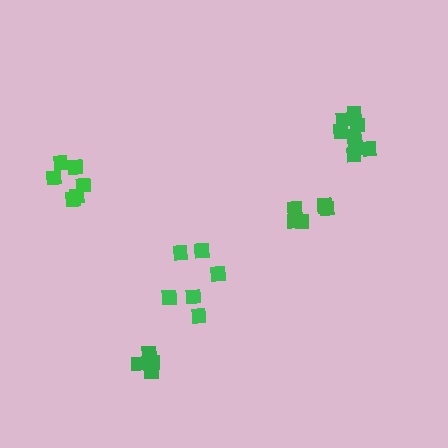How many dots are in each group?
Group 1: 6 dots, Group 2: 6 dots, Group 3: 5 dots, Group 4: 6 dots, Group 5: 8 dots (31 total).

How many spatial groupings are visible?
There are 5 spatial groupings.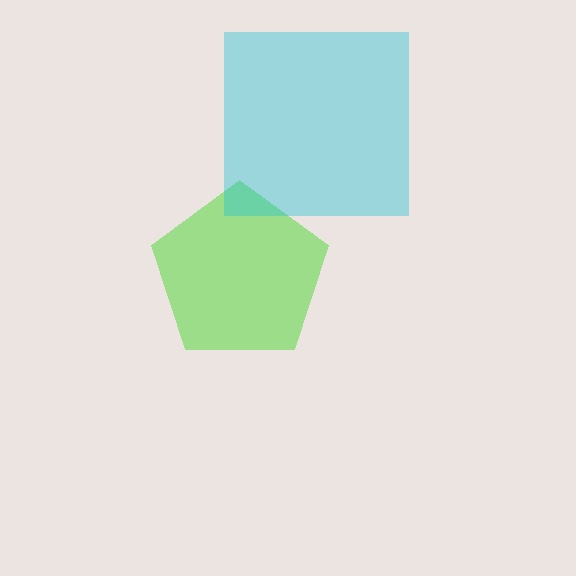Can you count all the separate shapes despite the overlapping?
Yes, there are 2 separate shapes.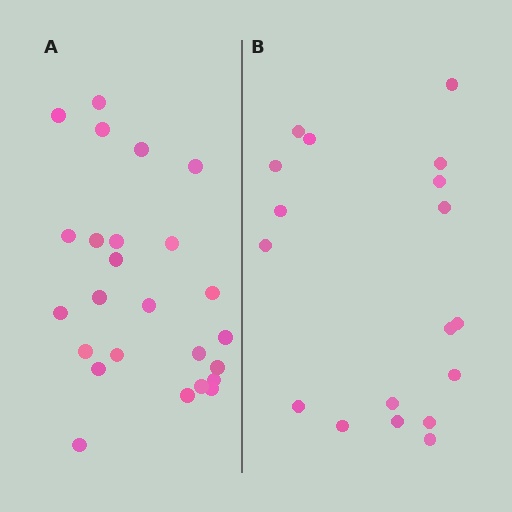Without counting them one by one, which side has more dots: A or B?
Region A (the left region) has more dots.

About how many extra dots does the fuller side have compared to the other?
Region A has roughly 8 or so more dots than region B.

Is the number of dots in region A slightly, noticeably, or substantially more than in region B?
Region A has noticeably more, but not dramatically so. The ratio is roughly 1.4 to 1.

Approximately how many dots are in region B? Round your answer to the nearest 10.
About 20 dots. (The exact count is 18, which rounds to 20.)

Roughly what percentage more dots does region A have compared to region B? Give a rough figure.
About 40% more.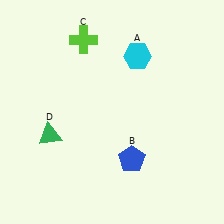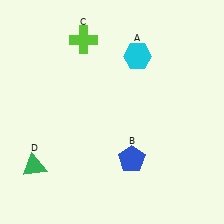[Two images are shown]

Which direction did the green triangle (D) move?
The green triangle (D) moved down.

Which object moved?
The green triangle (D) moved down.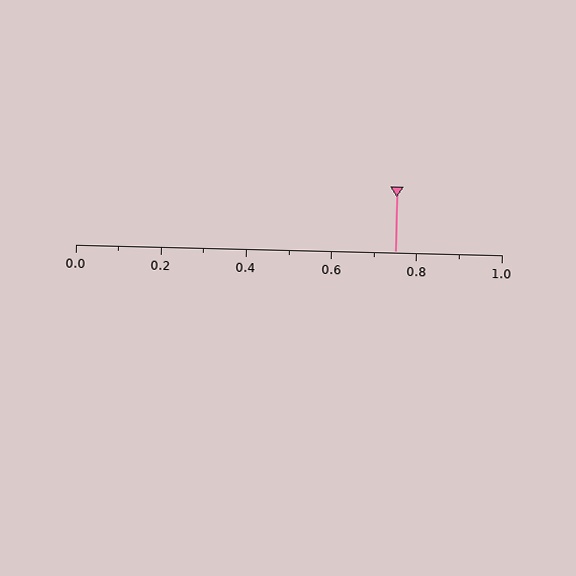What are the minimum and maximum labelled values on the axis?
The axis runs from 0.0 to 1.0.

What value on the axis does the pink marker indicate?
The marker indicates approximately 0.75.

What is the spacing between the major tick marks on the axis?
The major ticks are spaced 0.2 apart.